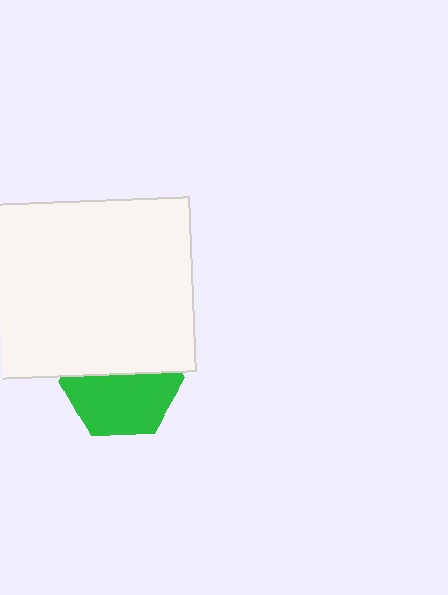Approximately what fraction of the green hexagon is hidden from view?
Roughly 45% of the green hexagon is hidden behind the white rectangle.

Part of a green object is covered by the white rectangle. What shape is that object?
It is a hexagon.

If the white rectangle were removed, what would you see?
You would see the complete green hexagon.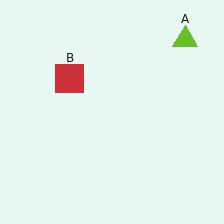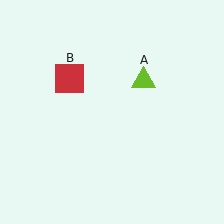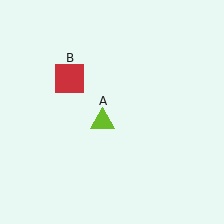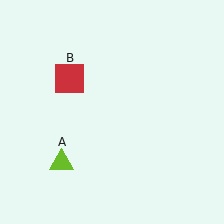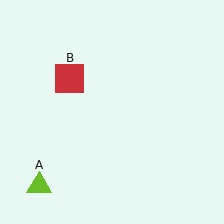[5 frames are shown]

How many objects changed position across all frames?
1 object changed position: lime triangle (object A).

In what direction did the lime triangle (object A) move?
The lime triangle (object A) moved down and to the left.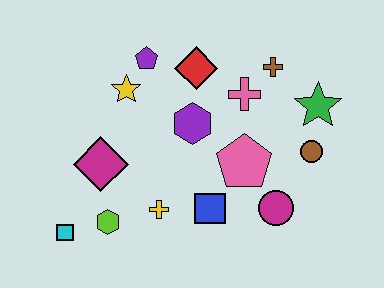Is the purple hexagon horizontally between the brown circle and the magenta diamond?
Yes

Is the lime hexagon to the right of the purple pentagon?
No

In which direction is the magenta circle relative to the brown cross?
The magenta circle is below the brown cross.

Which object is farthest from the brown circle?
The cyan square is farthest from the brown circle.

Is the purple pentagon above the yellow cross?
Yes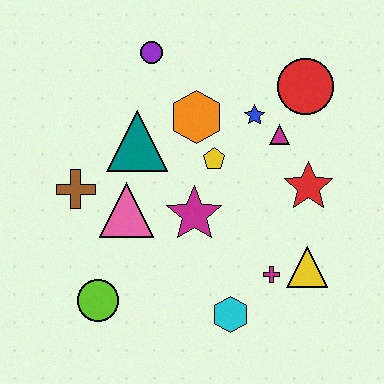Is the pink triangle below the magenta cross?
No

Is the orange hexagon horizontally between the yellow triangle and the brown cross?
Yes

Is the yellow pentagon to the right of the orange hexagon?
Yes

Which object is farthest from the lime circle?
The red circle is farthest from the lime circle.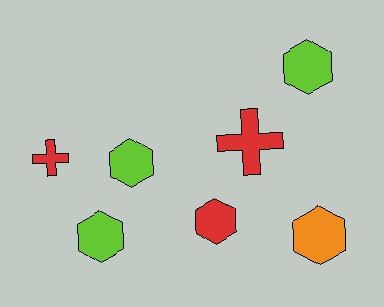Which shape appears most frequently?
Hexagon, with 5 objects.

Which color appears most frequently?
Lime, with 3 objects.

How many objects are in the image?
There are 7 objects.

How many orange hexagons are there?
There is 1 orange hexagon.